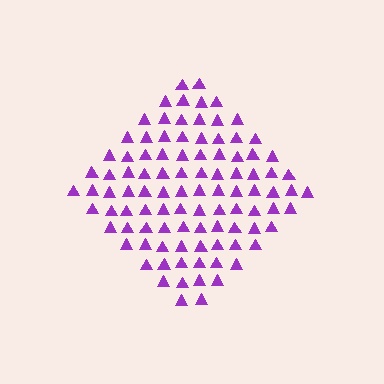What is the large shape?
The large shape is a diamond.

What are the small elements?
The small elements are triangles.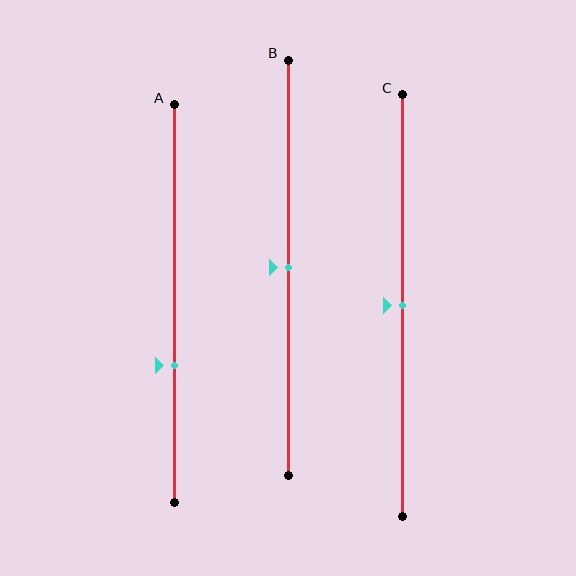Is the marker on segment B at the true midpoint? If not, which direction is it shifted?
Yes, the marker on segment B is at the true midpoint.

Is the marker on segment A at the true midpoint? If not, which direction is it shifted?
No, the marker on segment A is shifted downward by about 16% of the segment length.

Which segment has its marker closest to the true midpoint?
Segment B has its marker closest to the true midpoint.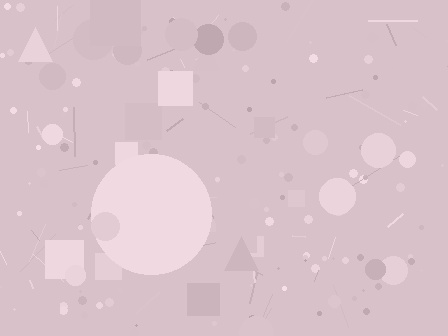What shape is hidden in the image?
A circle is hidden in the image.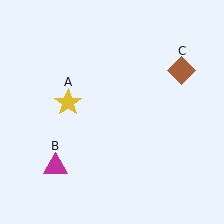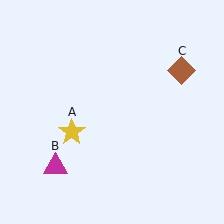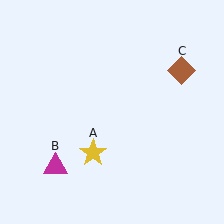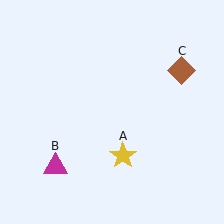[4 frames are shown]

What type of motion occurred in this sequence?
The yellow star (object A) rotated counterclockwise around the center of the scene.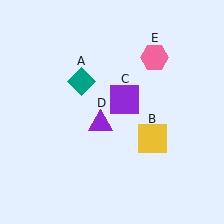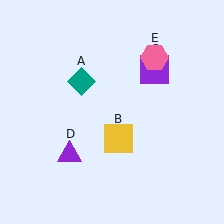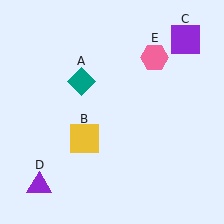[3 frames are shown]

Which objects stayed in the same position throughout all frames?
Teal diamond (object A) and pink hexagon (object E) remained stationary.